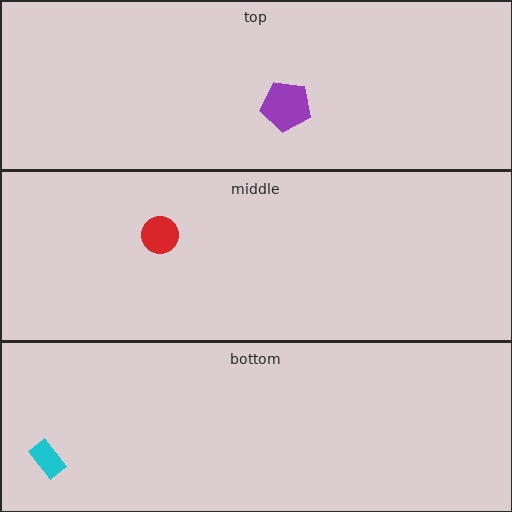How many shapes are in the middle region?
1.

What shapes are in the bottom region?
The cyan rectangle.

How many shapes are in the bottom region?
1.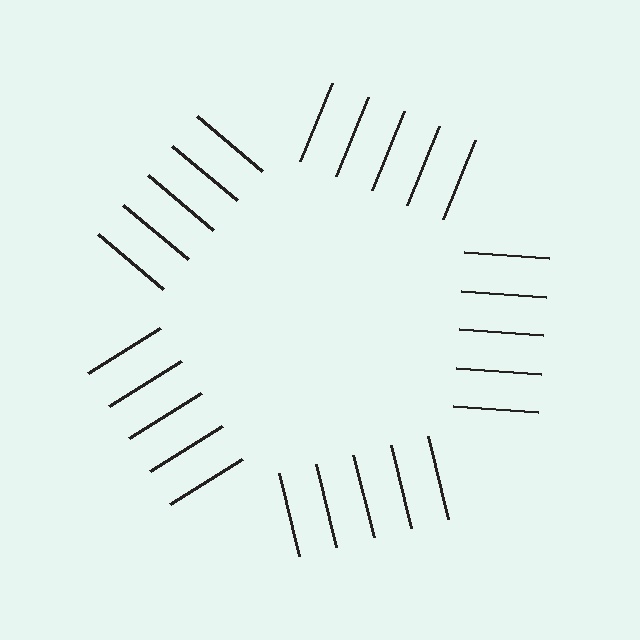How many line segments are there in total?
25 — 5 along each of the 5 edges.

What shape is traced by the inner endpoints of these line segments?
An illusory pentagon — the line segments terminate on its edges but no continuous stroke is drawn.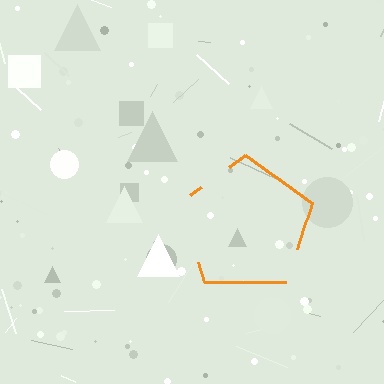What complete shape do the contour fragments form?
The contour fragments form a pentagon.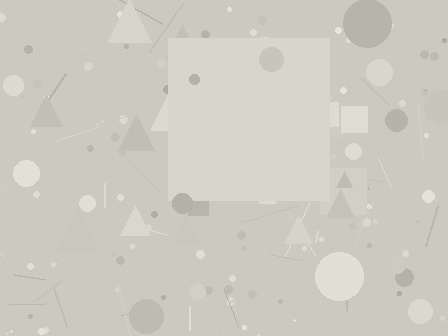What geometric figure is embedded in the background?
A square is embedded in the background.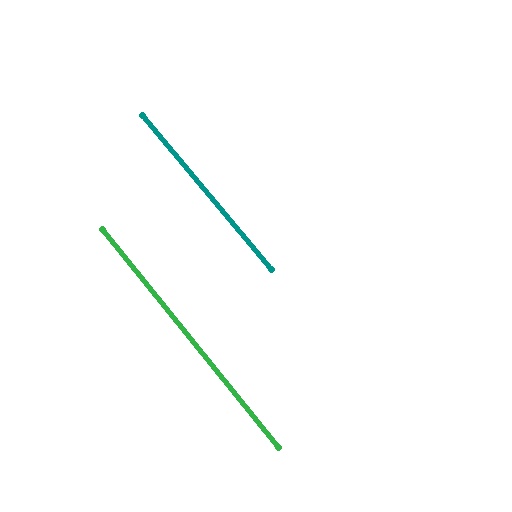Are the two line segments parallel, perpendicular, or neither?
Parallel — their directions differ by only 1.0°.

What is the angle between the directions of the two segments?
Approximately 1 degree.